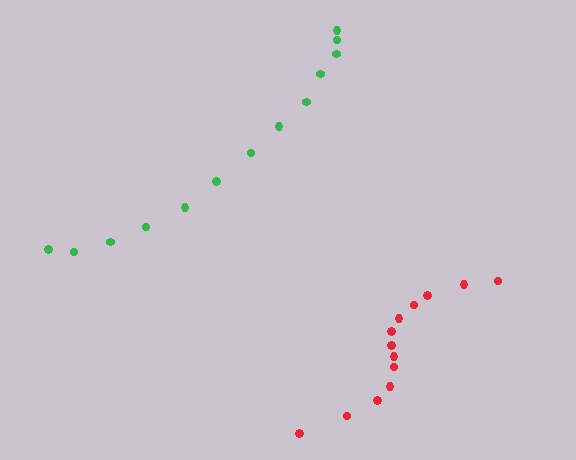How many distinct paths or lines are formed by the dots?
There are 2 distinct paths.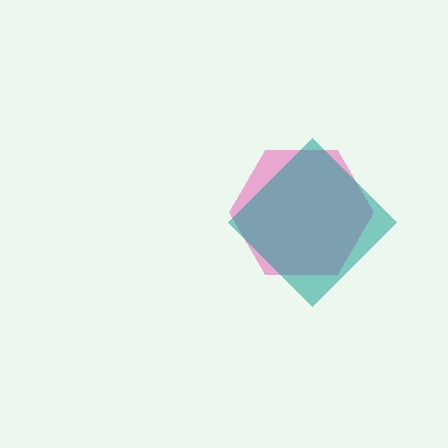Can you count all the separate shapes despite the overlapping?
Yes, there are 2 separate shapes.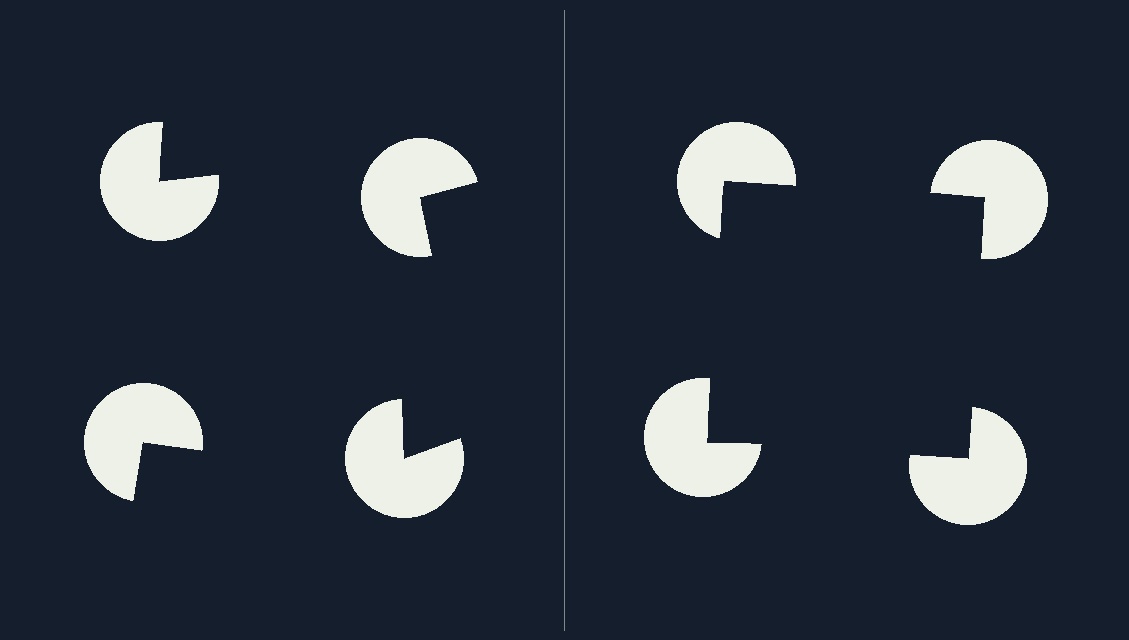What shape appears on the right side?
An illusory square.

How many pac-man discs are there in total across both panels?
8 — 4 on each side.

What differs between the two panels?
The pac-man discs are positioned identically on both sides; only the wedge orientations differ. On the right they align to a square; on the left they are misaligned.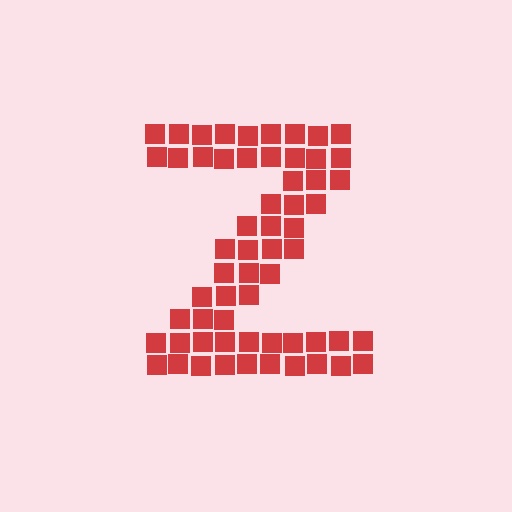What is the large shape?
The large shape is the letter Z.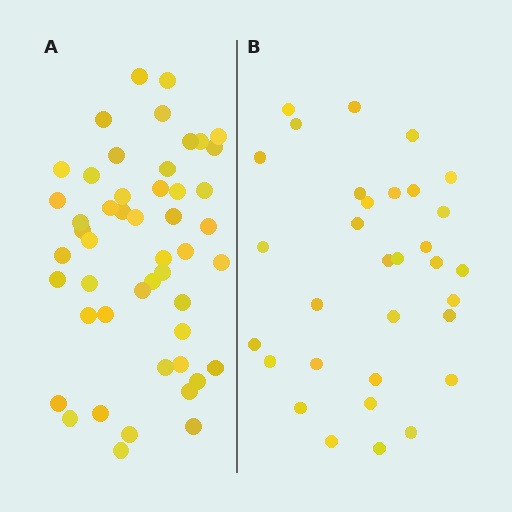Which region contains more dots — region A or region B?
Region A (the left region) has more dots.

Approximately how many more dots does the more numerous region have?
Region A has approximately 15 more dots than region B.